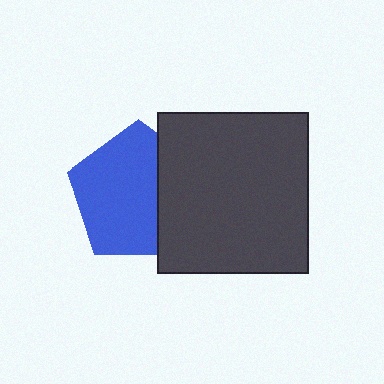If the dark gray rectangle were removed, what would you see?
You would see the complete blue pentagon.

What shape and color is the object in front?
The object in front is a dark gray rectangle.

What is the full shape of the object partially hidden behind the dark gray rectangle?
The partially hidden object is a blue pentagon.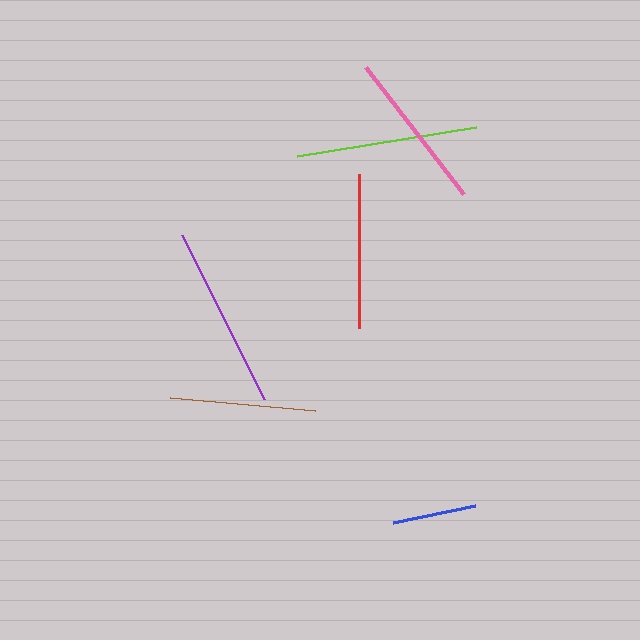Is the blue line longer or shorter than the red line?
The red line is longer than the blue line.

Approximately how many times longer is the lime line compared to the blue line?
The lime line is approximately 2.2 times the length of the blue line.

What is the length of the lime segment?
The lime segment is approximately 181 pixels long.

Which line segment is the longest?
The purple line is the longest at approximately 184 pixels.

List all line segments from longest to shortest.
From longest to shortest: purple, lime, pink, red, brown, blue.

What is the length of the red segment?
The red segment is approximately 153 pixels long.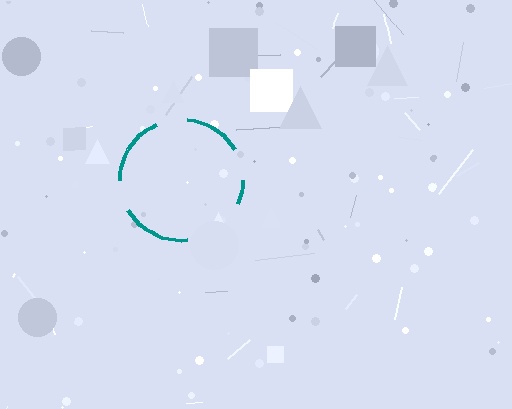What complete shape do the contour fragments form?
The contour fragments form a circle.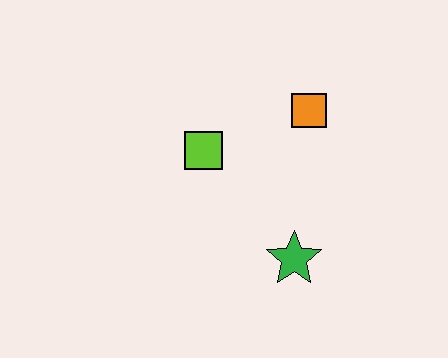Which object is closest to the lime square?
The orange square is closest to the lime square.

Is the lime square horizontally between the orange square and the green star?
No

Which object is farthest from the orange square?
The green star is farthest from the orange square.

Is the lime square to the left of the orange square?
Yes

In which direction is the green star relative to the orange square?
The green star is below the orange square.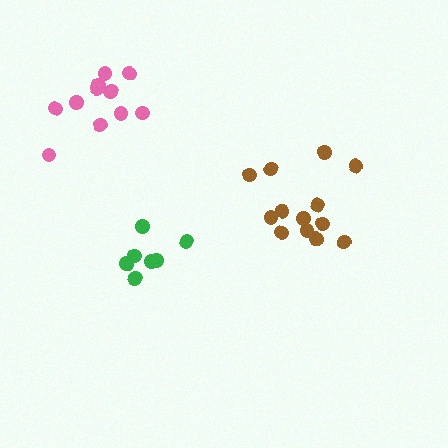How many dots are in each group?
Group 1: 11 dots, Group 2: 13 dots, Group 3: 7 dots (31 total).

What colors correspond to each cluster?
The clusters are colored: pink, brown, green.